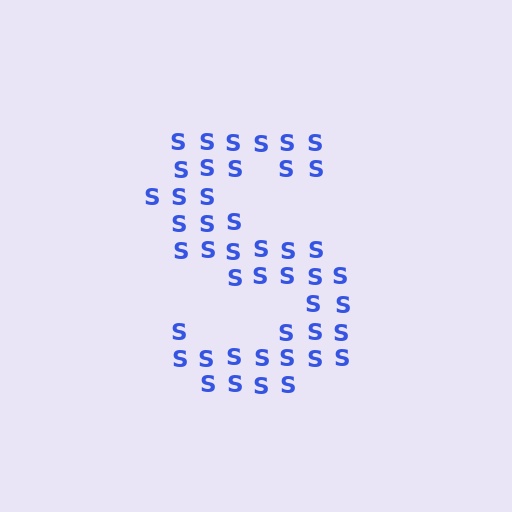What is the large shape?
The large shape is the letter S.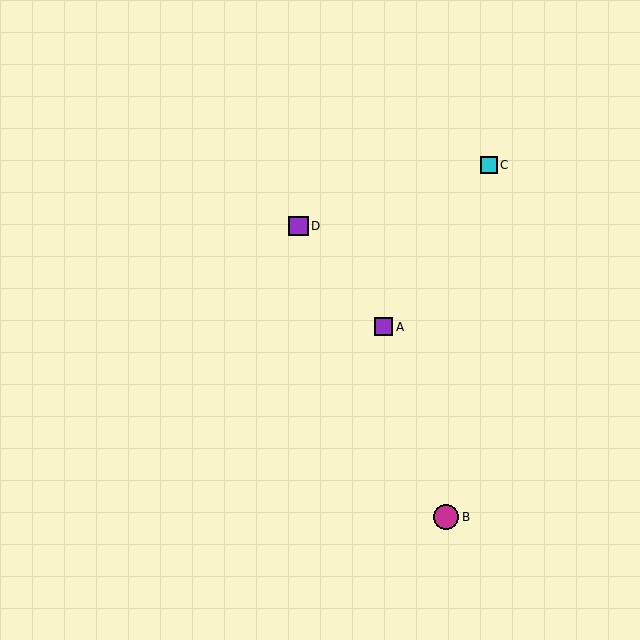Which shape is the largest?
The magenta circle (labeled B) is the largest.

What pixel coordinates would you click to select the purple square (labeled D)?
Click at (298, 226) to select the purple square D.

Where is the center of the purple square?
The center of the purple square is at (384, 327).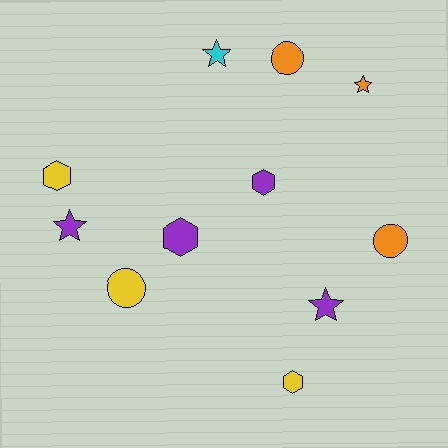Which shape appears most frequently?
Hexagon, with 4 objects.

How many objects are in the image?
There are 11 objects.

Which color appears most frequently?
Purple, with 4 objects.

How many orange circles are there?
There are 2 orange circles.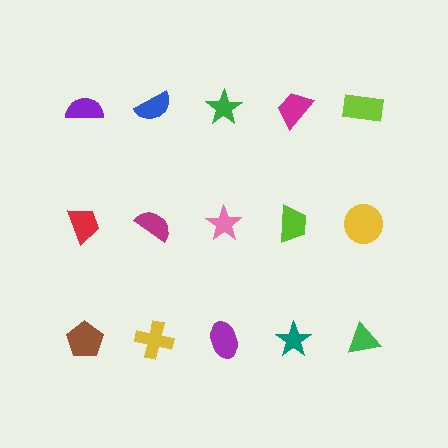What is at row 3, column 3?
A purple ellipse.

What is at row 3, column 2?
A yellow cross.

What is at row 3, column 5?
A green triangle.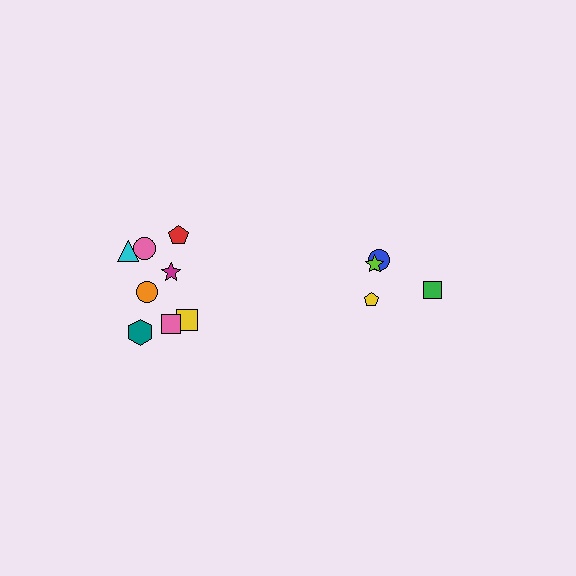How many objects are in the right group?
There are 4 objects.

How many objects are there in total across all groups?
There are 12 objects.